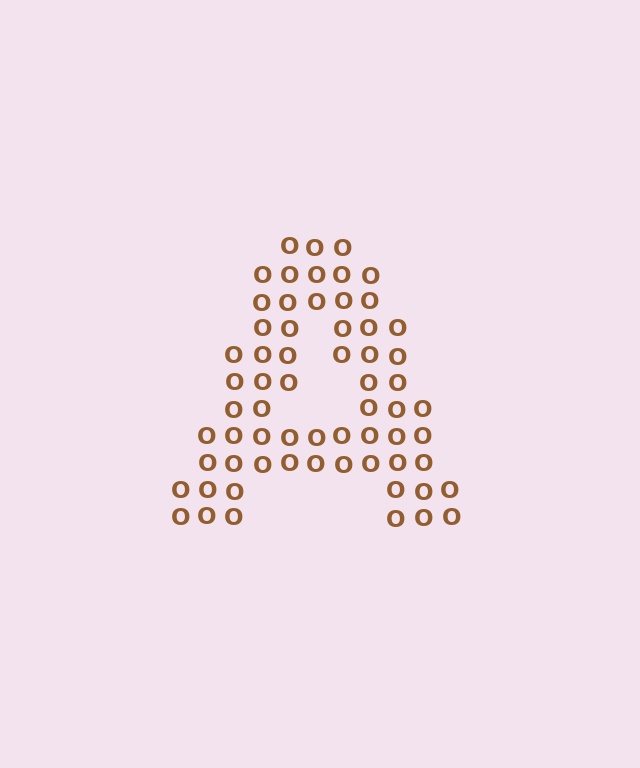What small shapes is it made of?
It is made of small letter O's.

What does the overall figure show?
The overall figure shows the letter A.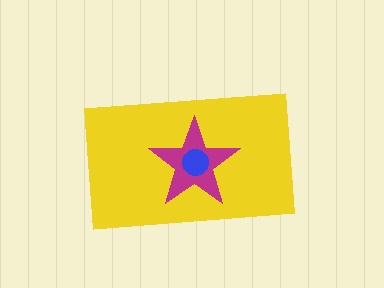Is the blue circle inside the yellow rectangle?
Yes.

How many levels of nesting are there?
3.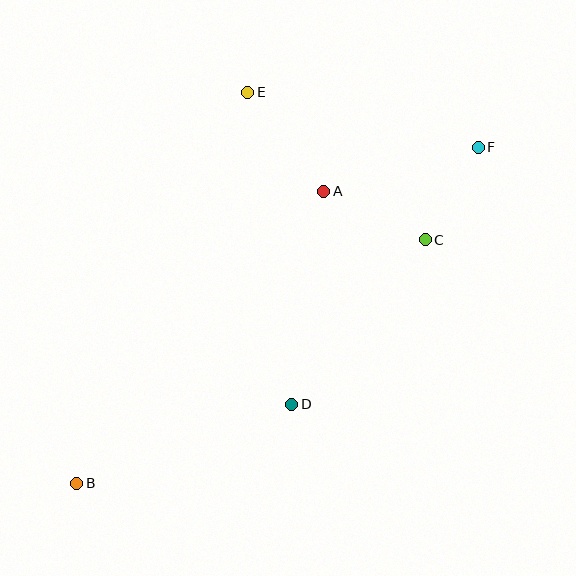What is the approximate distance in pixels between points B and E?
The distance between B and E is approximately 427 pixels.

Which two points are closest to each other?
Points C and F are closest to each other.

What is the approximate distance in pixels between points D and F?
The distance between D and F is approximately 318 pixels.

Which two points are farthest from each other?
Points B and F are farthest from each other.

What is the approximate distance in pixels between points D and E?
The distance between D and E is approximately 315 pixels.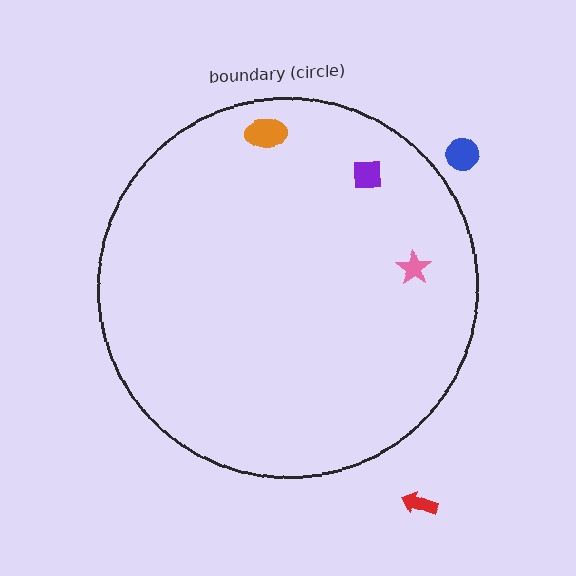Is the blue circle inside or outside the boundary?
Outside.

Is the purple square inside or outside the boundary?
Inside.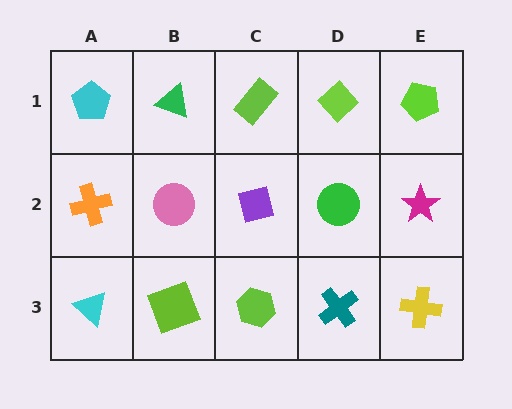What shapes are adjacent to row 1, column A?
An orange cross (row 2, column A), a green triangle (row 1, column B).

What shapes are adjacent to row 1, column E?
A magenta star (row 2, column E), a lime diamond (row 1, column D).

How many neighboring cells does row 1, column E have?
2.